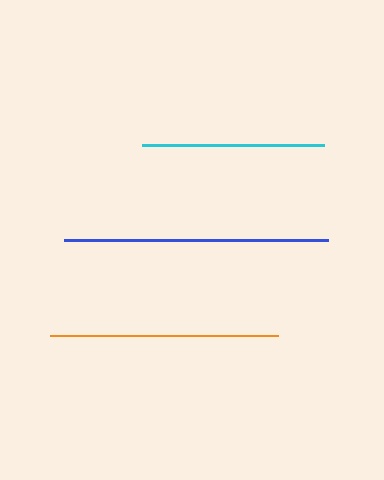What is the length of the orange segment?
The orange segment is approximately 228 pixels long.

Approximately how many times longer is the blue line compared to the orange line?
The blue line is approximately 1.2 times the length of the orange line.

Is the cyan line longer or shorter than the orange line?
The orange line is longer than the cyan line.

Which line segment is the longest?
The blue line is the longest at approximately 263 pixels.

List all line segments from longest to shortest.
From longest to shortest: blue, orange, cyan.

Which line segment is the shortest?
The cyan line is the shortest at approximately 182 pixels.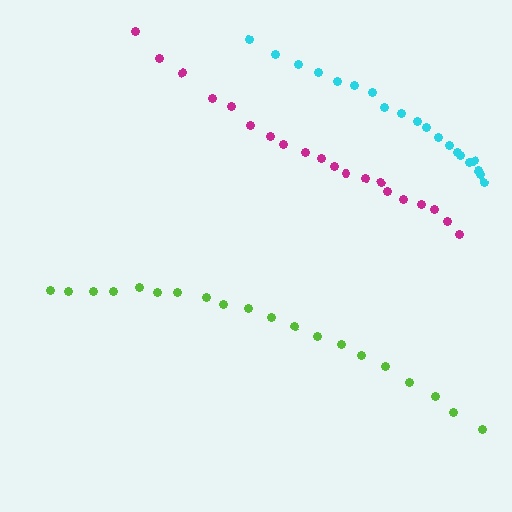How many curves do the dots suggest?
There are 3 distinct paths.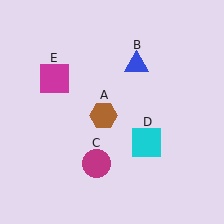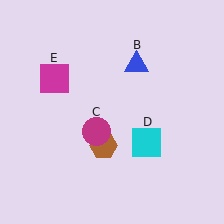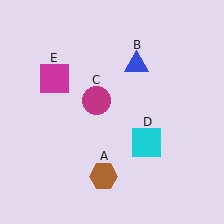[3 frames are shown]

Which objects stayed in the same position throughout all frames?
Blue triangle (object B) and cyan square (object D) and magenta square (object E) remained stationary.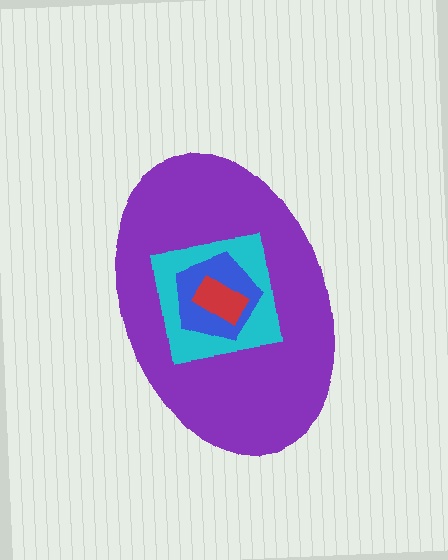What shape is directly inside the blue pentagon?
The red rectangle.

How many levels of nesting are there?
4.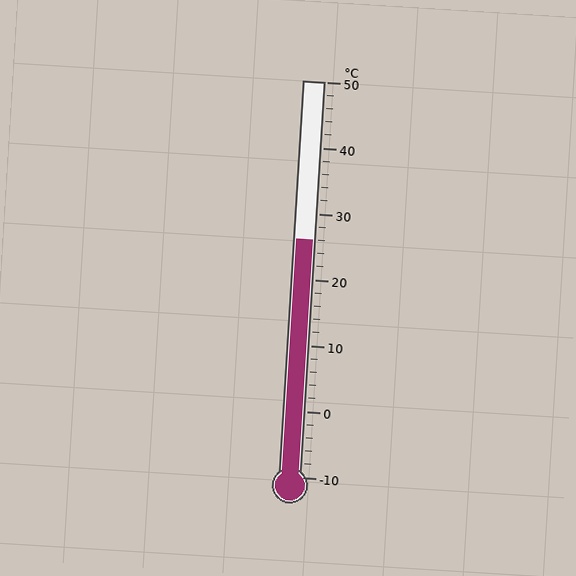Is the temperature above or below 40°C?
The temperature is below 40°C.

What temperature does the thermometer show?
The thermometer shows approximately 26°C.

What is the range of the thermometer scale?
The thermometer scale ranges from -10°C to 50°C.